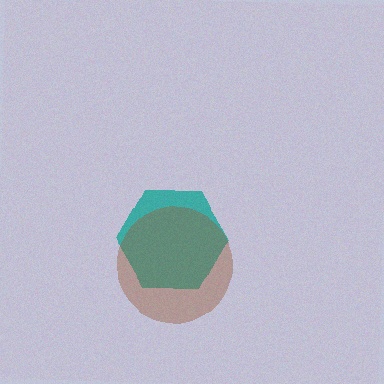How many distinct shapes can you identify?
There are 2 distinct shapes: a teal hexagon, a brown circle.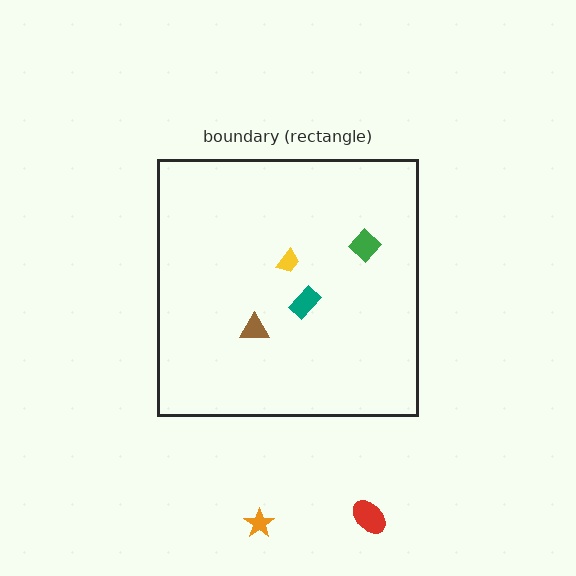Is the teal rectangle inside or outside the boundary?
Inside.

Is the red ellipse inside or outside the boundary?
Outside.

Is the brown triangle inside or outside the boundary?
Inside.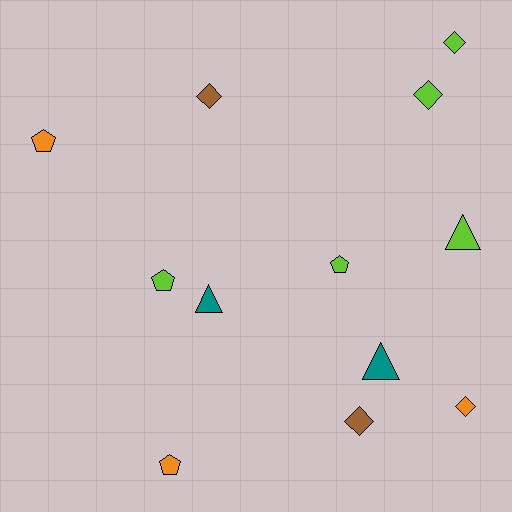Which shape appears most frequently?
Diamond, with 5 objects.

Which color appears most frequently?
Lime, with 5 objects.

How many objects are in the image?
There are 12 objects.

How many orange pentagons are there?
There are 2 orange pentagons.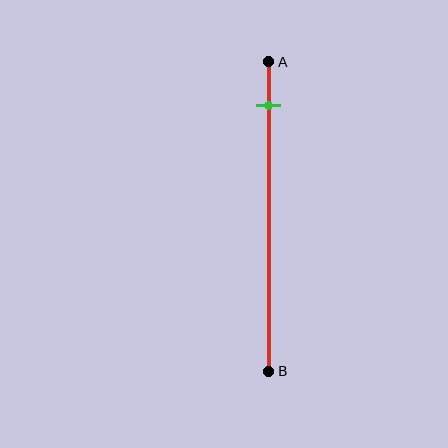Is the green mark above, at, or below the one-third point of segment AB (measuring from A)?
The green mark is above the one-third point of segment AB.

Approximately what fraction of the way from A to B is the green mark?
The green mark is approximately 15% of the way from A to B.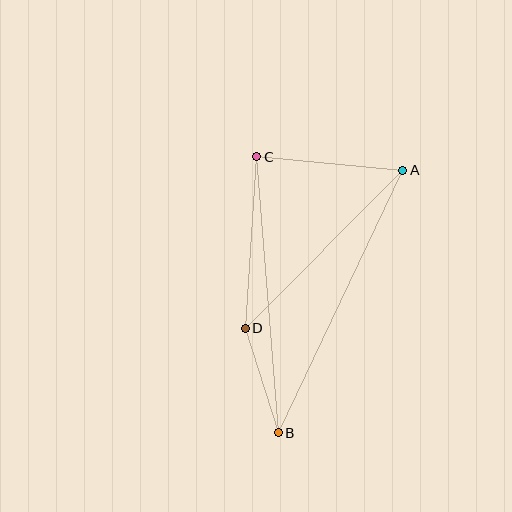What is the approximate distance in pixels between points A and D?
The distance between A and D is approximately 223 pixels.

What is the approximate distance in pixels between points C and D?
The distance between C and D is approximately 172 pixels.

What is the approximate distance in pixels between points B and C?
The distance between B and C is approximately 277 pixels.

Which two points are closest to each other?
Points B and D are closest to each other.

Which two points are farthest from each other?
Points A and B are farthest from each other.